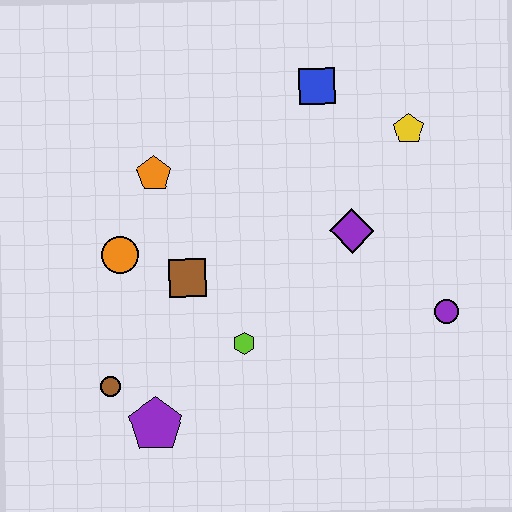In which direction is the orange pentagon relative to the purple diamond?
The orange pentagon is to the left of the purple diamond.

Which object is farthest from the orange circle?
The purple circle is farthest from the orange circle.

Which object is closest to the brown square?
The orange circle is closest to the brown square.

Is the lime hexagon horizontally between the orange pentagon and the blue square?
Yes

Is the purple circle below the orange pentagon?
Yes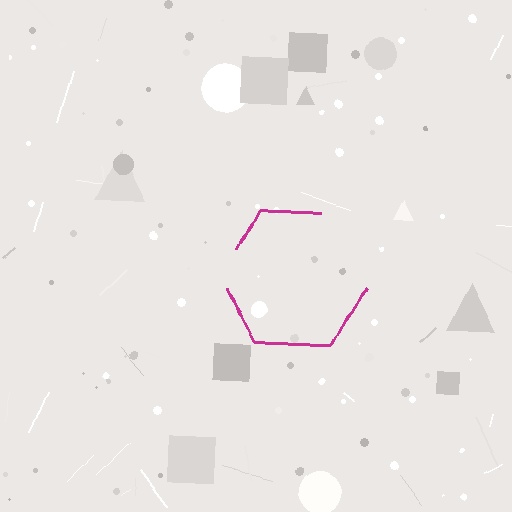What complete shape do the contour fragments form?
The contour fragments form a hexagon.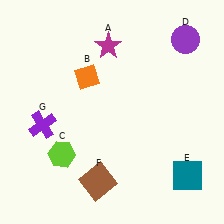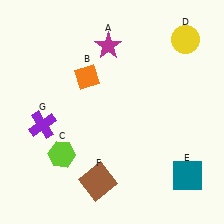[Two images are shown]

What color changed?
The circle (D) changed from purple in Image 1 to yellow in Image 2.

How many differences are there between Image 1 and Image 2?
There is 1 difference between the two images.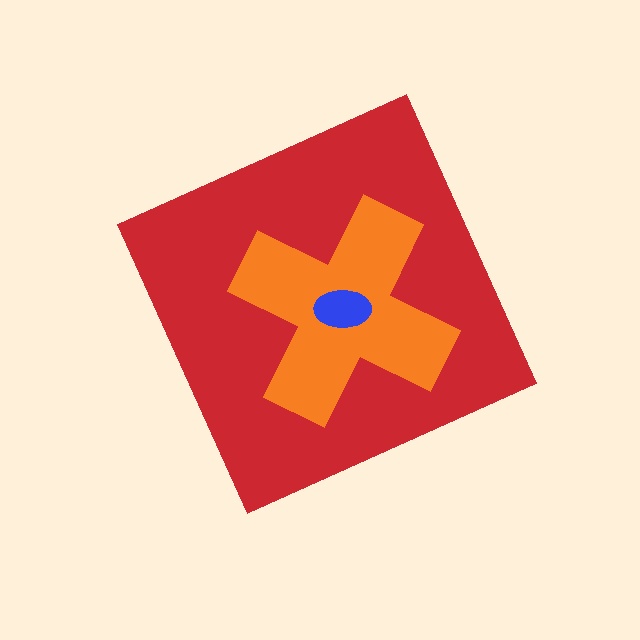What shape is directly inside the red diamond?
The orange cross.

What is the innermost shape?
The blue ellipse.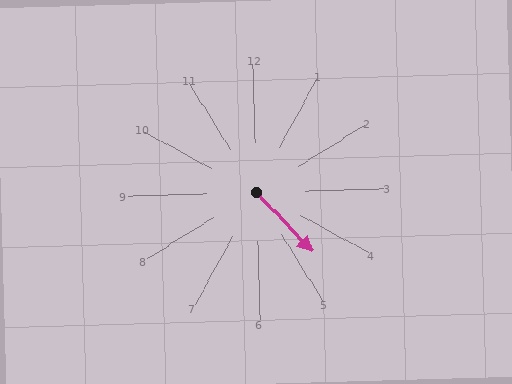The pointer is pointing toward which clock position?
Roughly 5 o'clock.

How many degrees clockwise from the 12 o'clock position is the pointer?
Approximately 138 degrees.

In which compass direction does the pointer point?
Southeast.